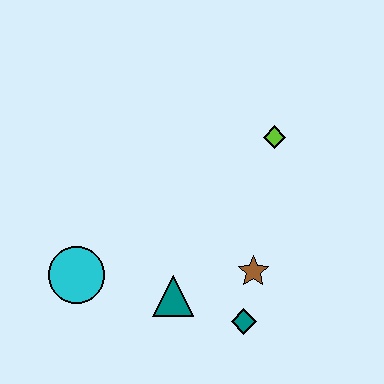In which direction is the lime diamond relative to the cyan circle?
The lime diamond is to the right of the cyan circle.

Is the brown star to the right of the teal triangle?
Yes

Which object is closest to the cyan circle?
The teal triangle is closest to the cyan circle.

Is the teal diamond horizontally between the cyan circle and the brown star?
Yes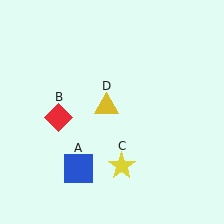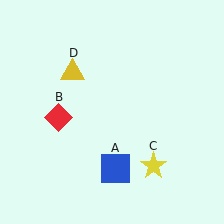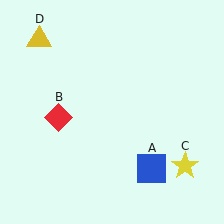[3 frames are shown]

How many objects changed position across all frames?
3 objects changed position: blue square (object A), yellow star (object C), yellow triangle (object D).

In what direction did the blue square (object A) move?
The blue square (object A) moved right.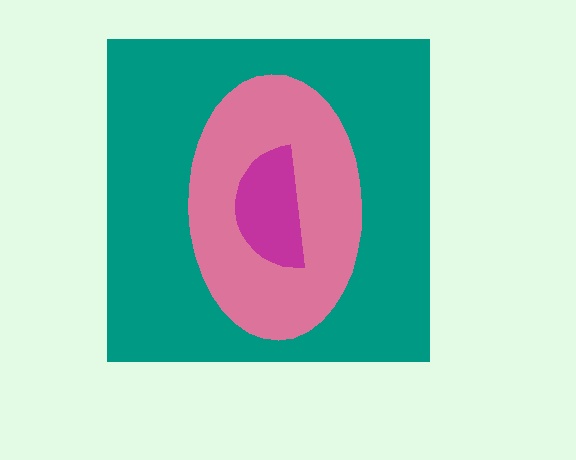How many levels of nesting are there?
3.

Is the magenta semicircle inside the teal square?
Yes.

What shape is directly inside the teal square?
The pink ellipse.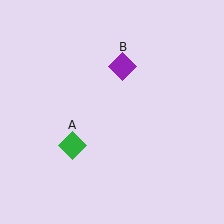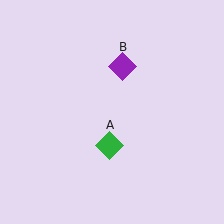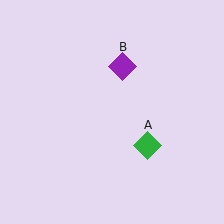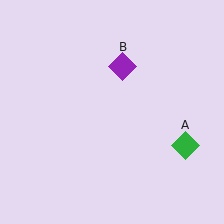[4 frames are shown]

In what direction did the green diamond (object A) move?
The green diamond (object A) moved right.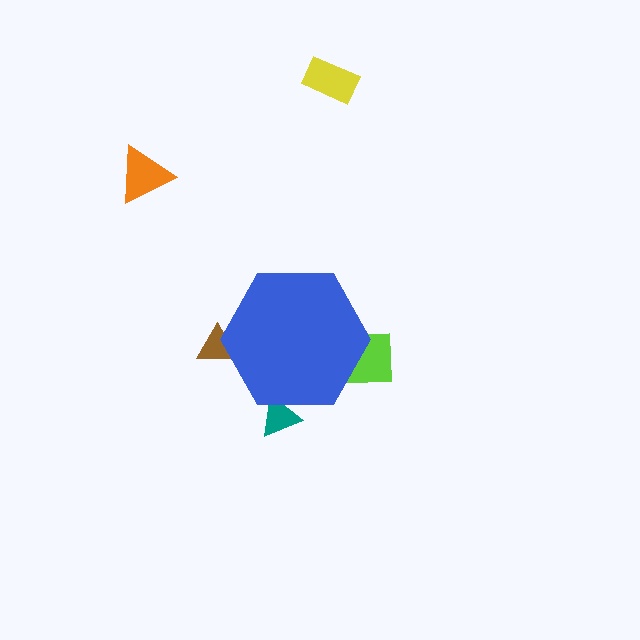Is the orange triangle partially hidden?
No, the orange triangle is fully visible.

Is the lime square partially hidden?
Yes, the lime square is partially hidden behind the blue hexagon.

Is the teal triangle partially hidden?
Yes, the teal triangle is partially hidden behind the blue hexagon.